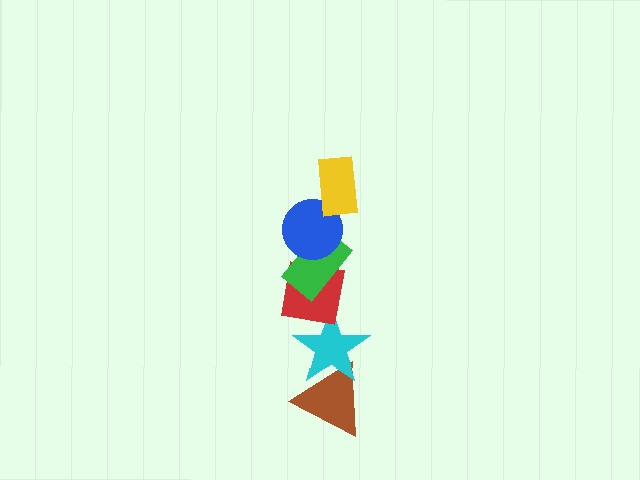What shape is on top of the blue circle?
The yellow rectangle is on top of the blue circle.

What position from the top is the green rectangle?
The green rectangle is 3rd from the top.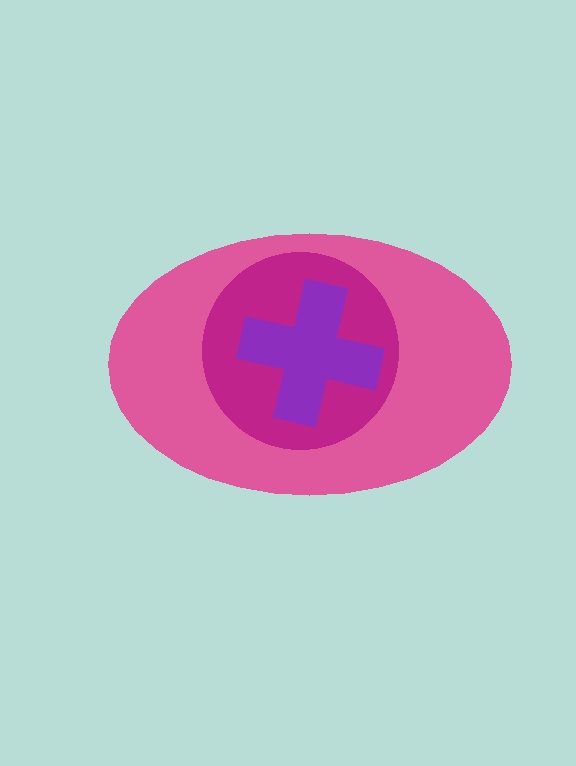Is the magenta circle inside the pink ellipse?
Yes.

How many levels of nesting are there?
3.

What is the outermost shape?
The pink ellipse.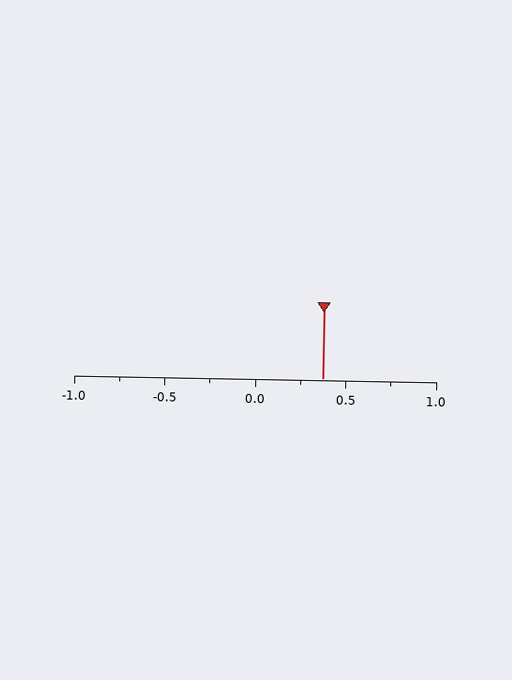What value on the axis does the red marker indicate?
The marker indicates approximately 0.38.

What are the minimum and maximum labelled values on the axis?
The axis runs from -1.0 to 1.0.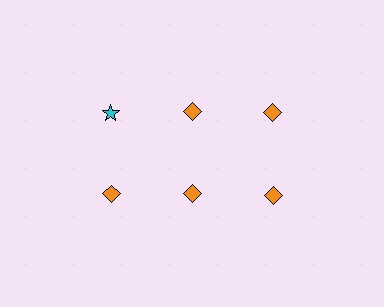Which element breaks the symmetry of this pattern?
The cyan star in the top row, leftmost column breaks the symmetry. All other shapes are orange diamonds.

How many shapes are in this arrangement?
There are 6 shapes arranged in a grid pattern.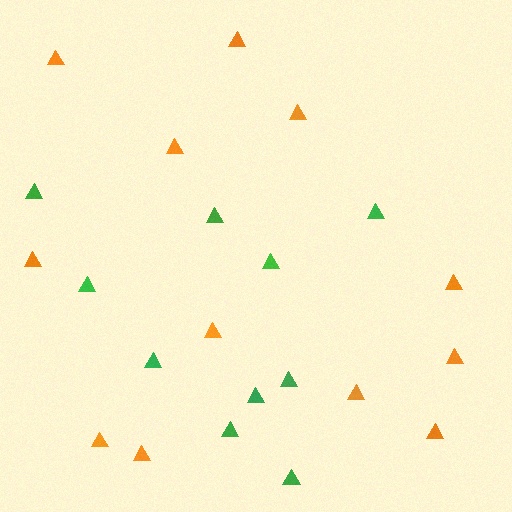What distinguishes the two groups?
There are 2 groups: one group of green triangles (10) and one group of orange triangles (12).